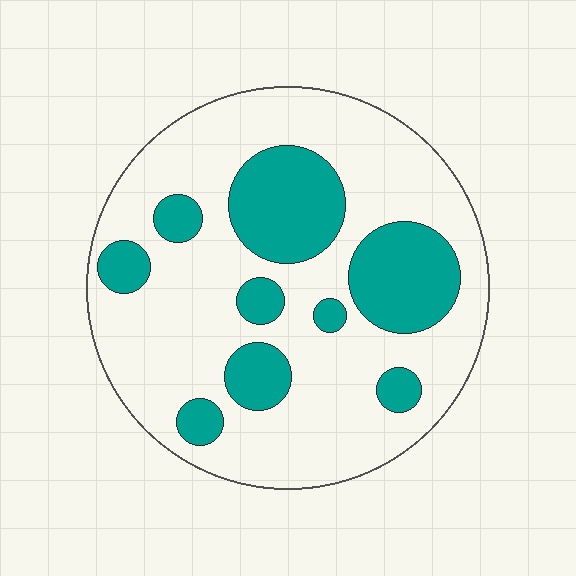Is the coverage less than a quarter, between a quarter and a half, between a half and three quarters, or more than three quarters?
Between a quarter and a half.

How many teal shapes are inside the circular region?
9.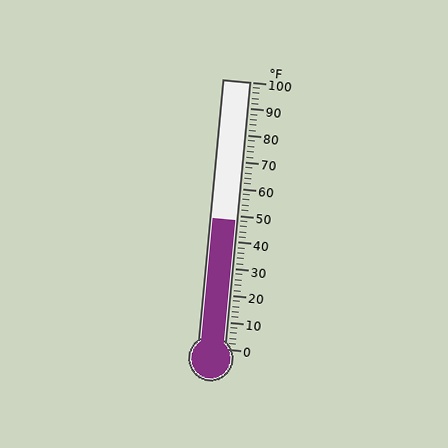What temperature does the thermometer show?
The thermometer shows approximately 48°F.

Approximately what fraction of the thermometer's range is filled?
The thermometer is filled to approximately 50% of its range.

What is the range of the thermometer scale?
The thermometer scale ranges from 0°F to 100°F.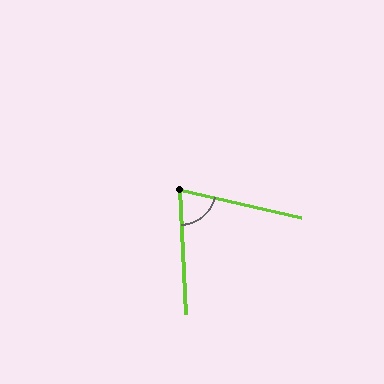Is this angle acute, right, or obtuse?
It is acute.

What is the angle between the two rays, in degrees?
Approximately 74 degrees.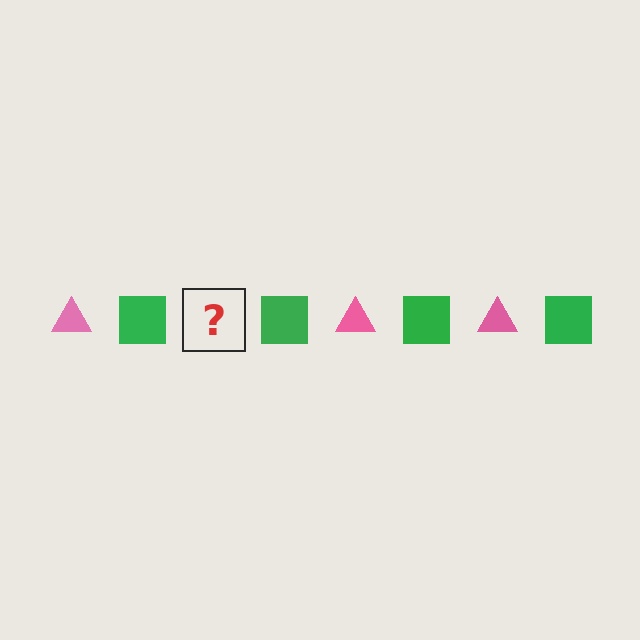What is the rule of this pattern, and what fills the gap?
The rule is that the pattern alternates between pink triangle and green square. The gap should be filled with a pink triangle.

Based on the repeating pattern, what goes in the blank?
The blank should be a pink triangle.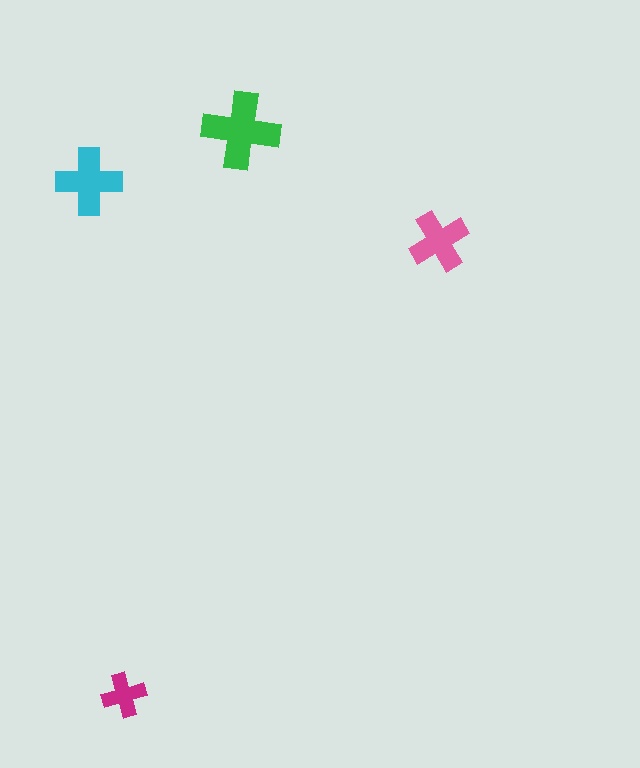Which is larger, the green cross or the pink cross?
The green one.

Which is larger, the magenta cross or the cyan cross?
The cyan one.